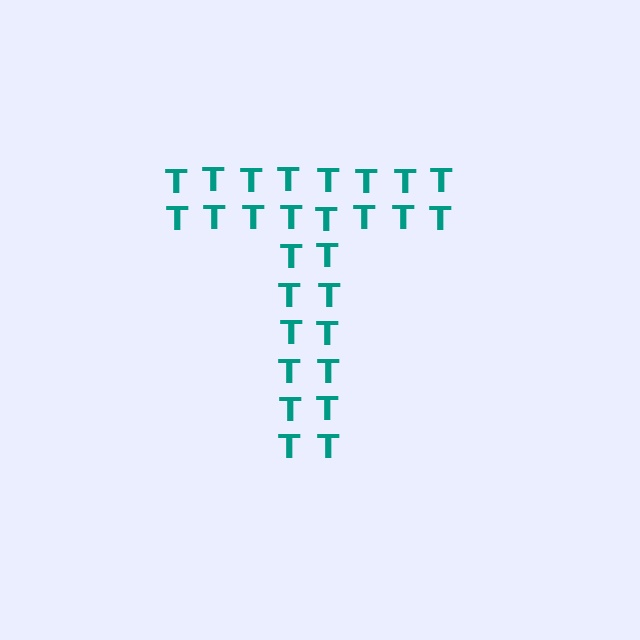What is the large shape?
The large shape is the letter T.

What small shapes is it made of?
It is made of small letter T's.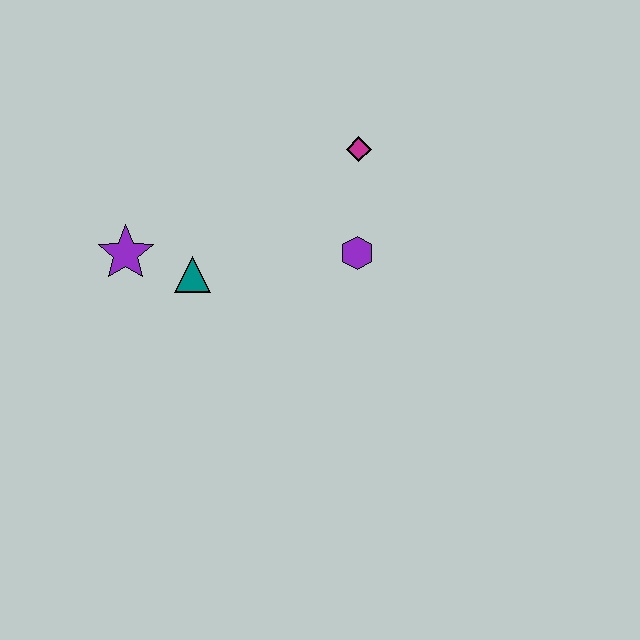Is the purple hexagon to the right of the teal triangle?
Yes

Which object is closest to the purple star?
The teal triangle is closest to the purple star.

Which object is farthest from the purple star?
The magenta diamond is farthest from the purple star.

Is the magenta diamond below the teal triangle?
No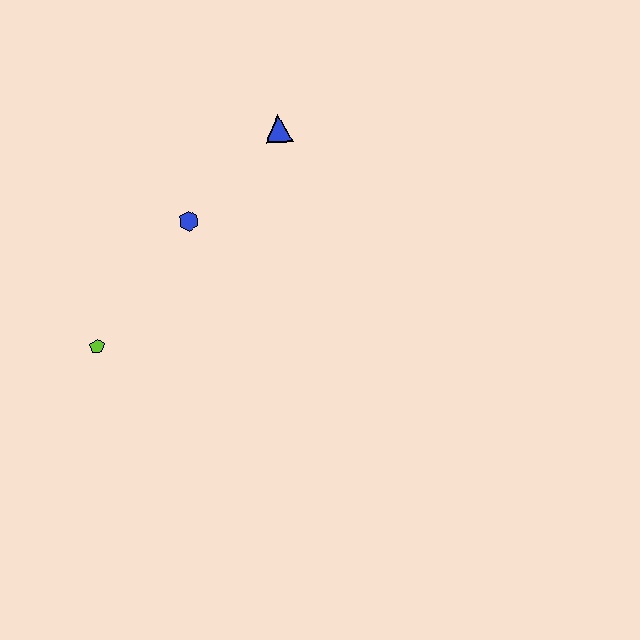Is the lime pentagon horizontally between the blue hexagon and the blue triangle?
No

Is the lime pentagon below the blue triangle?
Yes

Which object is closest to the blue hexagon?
The blue triangle is closest to the blue hexagon.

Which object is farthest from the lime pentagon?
The blue triangle is farthest from the lime pentagon.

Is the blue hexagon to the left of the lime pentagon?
No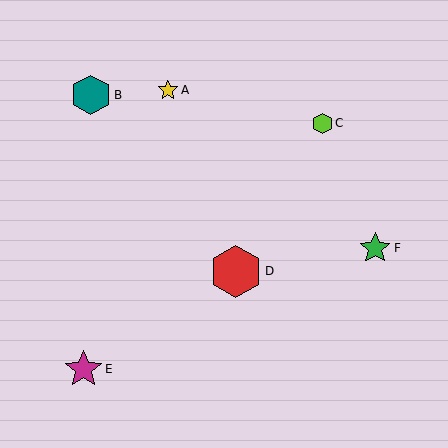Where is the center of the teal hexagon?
The center of the teal hexagon is at (91, 95).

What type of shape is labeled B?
Shape B is a teal hexagon.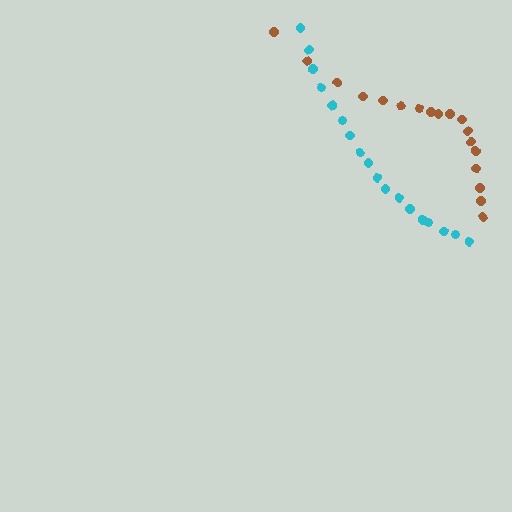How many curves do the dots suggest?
There are 2 distinct paths.